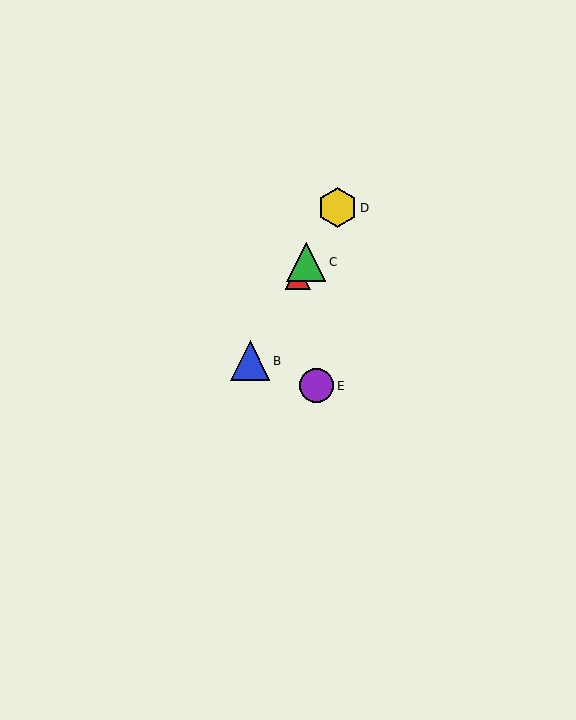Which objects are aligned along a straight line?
Objects A, B, C, D are aligned along a straight line.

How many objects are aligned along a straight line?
4 objects (A, B, C, D) are aligned along a straight line.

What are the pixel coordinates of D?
Object D is at (337, 208).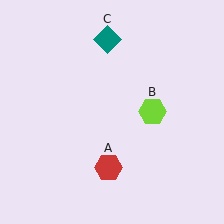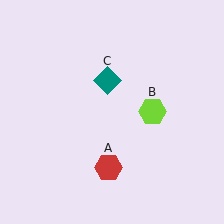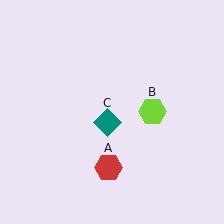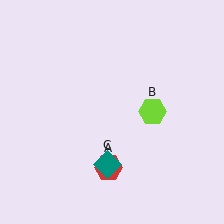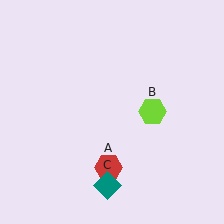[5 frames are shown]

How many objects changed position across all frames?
1 object changed position: teal diamond (object C).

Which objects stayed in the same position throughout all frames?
Red hexagon (object A) and lime hexagon (object B) remained stationary.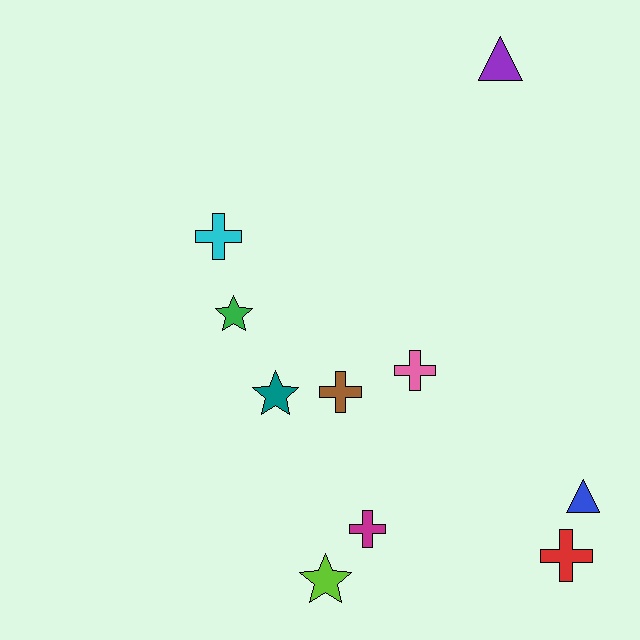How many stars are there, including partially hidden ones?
There are 3 stars.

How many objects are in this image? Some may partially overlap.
There are 10 objects.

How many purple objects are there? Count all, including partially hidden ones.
There is 1 purple object.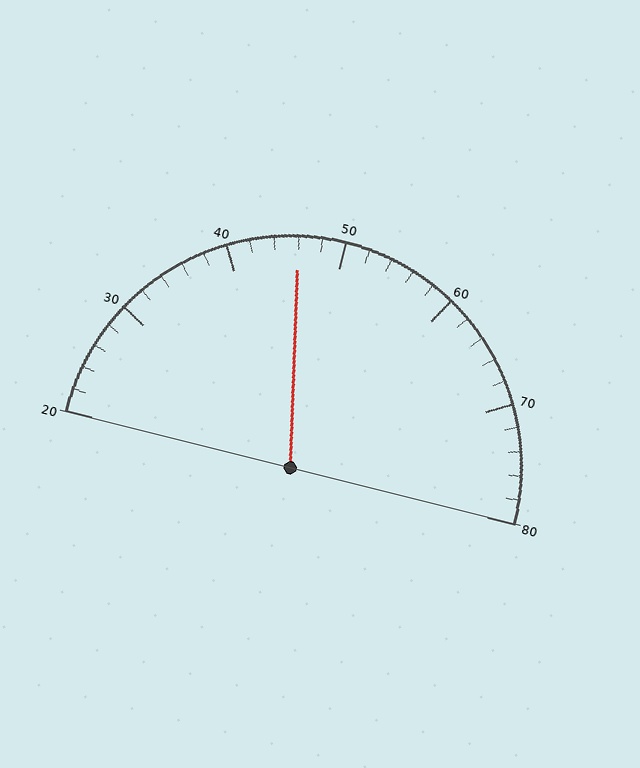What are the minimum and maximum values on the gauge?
The gauge ranges from 20 to 80.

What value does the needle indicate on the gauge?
The needle indicates approximately 46.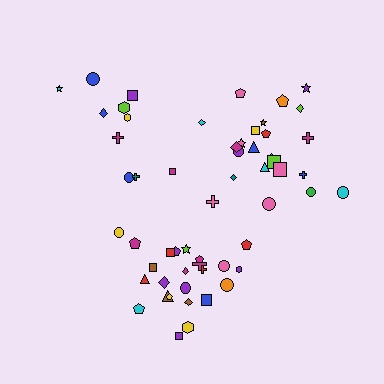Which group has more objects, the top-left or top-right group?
The top-right group.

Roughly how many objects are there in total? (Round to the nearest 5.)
Roughly 55 objects in total.